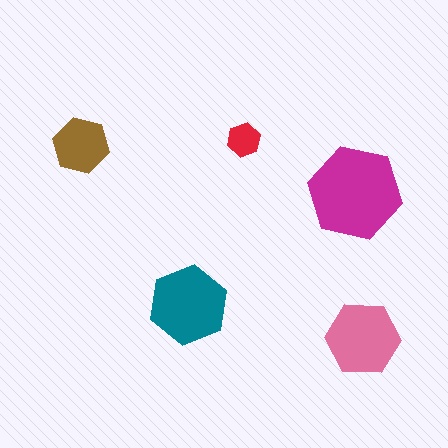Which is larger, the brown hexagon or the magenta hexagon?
The magenta one.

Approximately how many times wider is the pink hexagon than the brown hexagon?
About 1.5 times wider.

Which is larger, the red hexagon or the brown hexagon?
The brown one.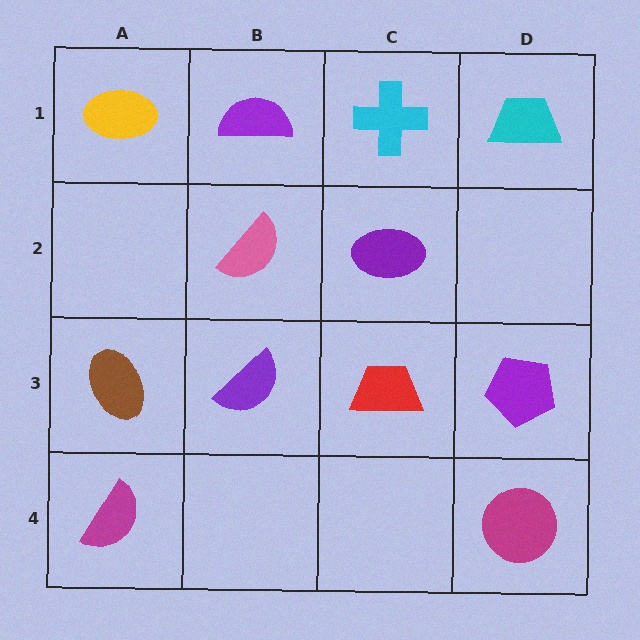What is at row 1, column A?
A yellow ellipse.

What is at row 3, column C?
A red trapezoid.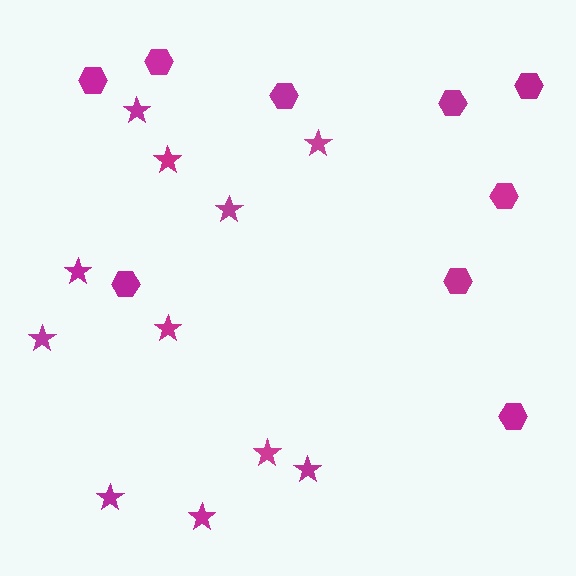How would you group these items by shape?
There are 2 groups: one group of stars (11) and one group of hexagons (9).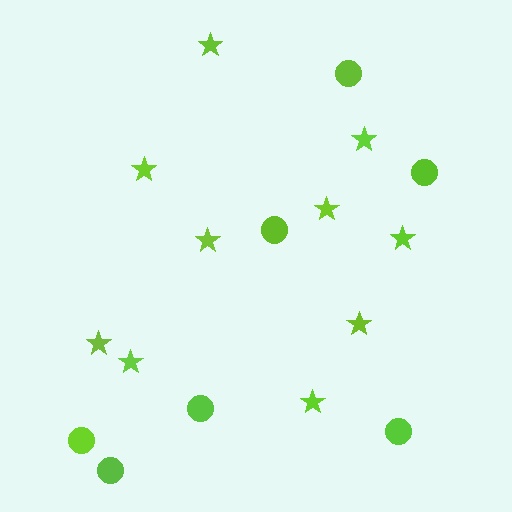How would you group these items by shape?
There are 2 groups: one group of circles (7) and one group of stars (10).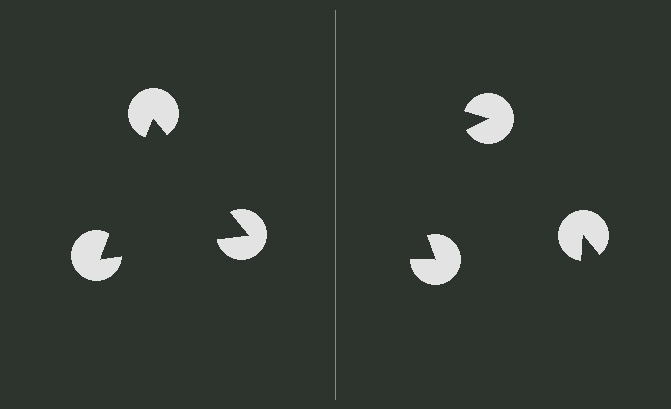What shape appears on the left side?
An illusory triangle.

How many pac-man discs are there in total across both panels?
6 — 3 on each side.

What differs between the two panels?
The pac-man discs are positioned identically on both sides; only the wedge orientations differ. On the left they align to a triangle; on the right they are misaligned.